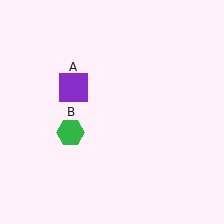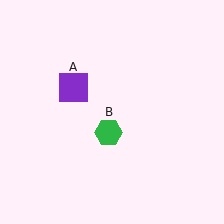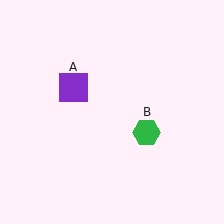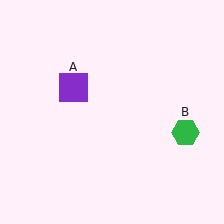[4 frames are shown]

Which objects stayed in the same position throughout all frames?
Purple square (object A) remained stationary.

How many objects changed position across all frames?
1 object changed position: green hexagon (object B).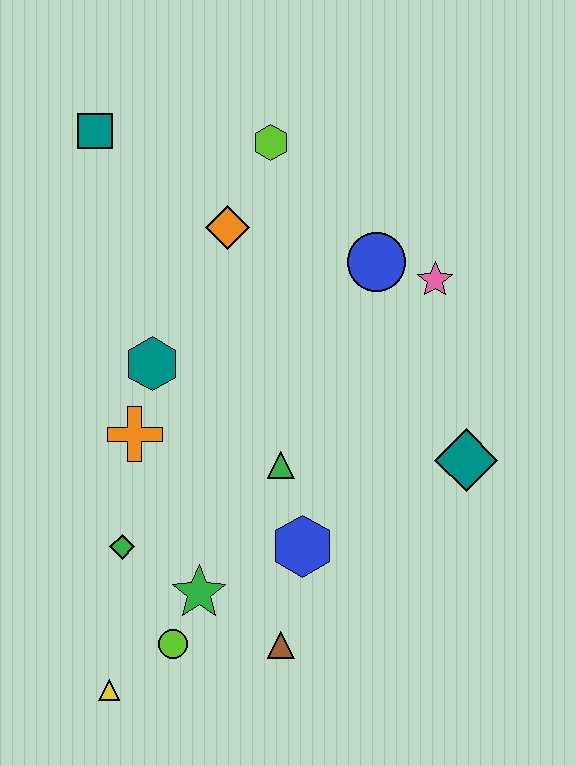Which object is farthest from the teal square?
The yellow triangle is farthest from the teal square.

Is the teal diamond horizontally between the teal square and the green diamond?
No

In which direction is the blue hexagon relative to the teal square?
The blue hexagon is below the teal square.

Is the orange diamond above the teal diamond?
Yes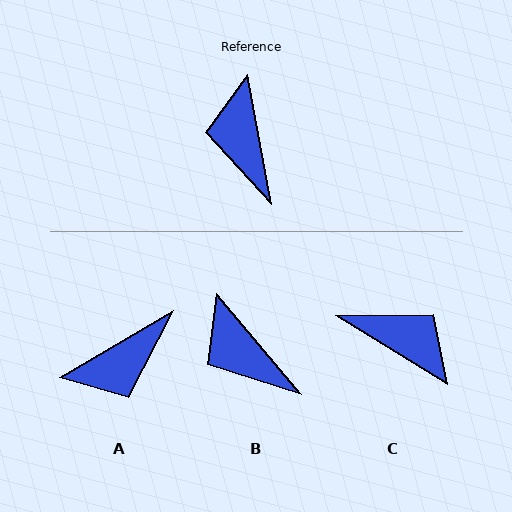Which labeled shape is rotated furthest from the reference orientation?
C, about 132 degrees away.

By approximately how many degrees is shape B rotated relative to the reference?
Approximately 30 degrees counter-clockwise.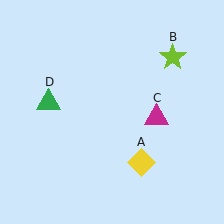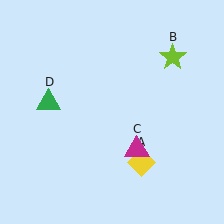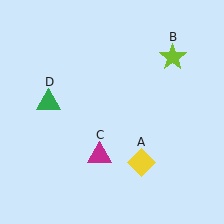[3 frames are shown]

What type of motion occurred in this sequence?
The magenta triangle (object C) rotated clockwise around the center of the scene.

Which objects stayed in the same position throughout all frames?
Yellow diamond (object A) and lime star (object B) and green triangle (object D) remained stationary.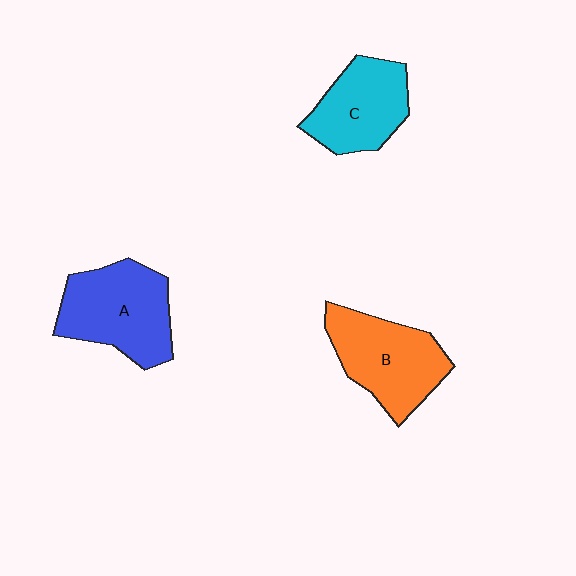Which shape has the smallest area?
Shape C (cyan).